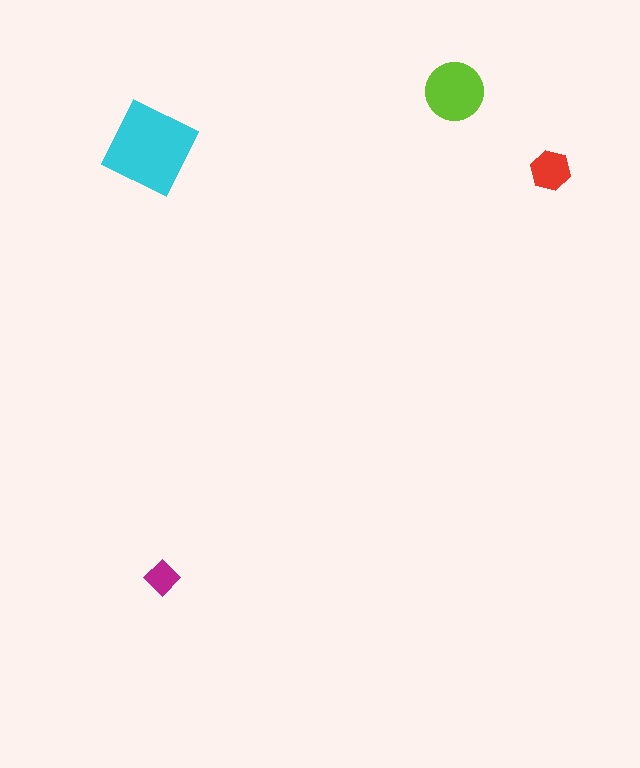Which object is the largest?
The cyan square.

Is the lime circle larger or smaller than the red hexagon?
Larger.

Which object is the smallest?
The magenta diamond.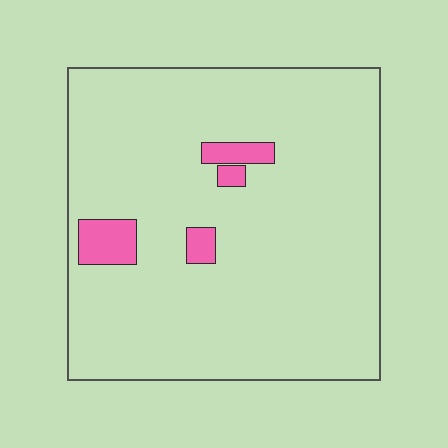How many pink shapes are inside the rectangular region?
4.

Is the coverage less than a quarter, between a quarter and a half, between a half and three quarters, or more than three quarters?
Less than a quarter.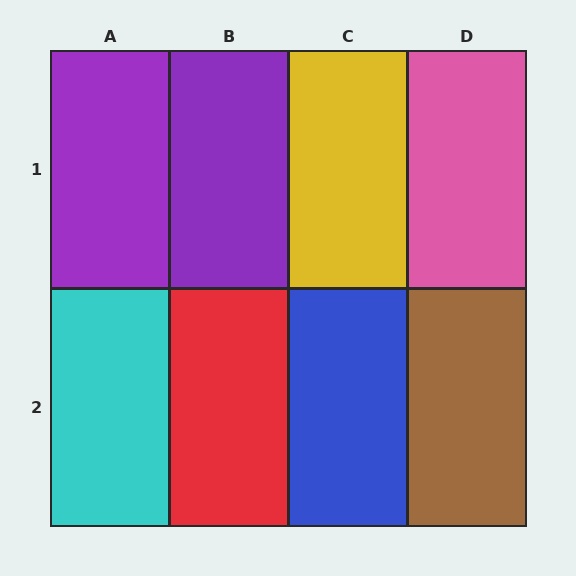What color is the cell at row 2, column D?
Brown.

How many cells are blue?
1 cell is blue.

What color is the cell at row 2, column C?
Blue.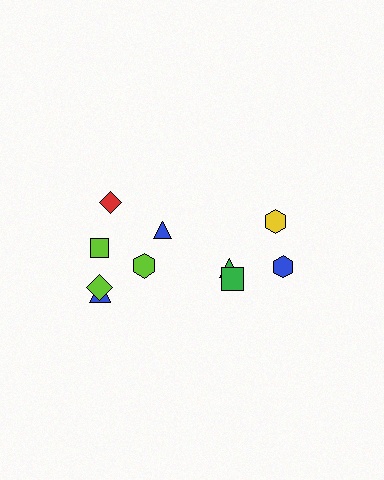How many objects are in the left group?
There are 6 objects.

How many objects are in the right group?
There are 4 objects.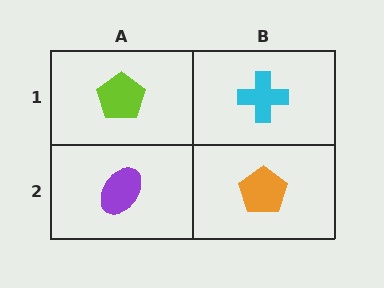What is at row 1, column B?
A cyan cross.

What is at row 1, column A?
A lime pentagon.